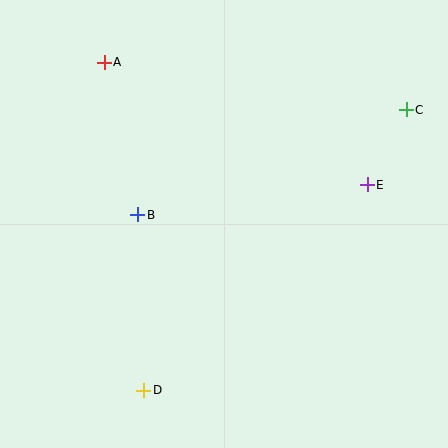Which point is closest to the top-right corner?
Point C is closest to the top-right corner.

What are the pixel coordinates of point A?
Point A is at (104, 62).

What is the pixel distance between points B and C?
The distance between B and C is 288 pixels.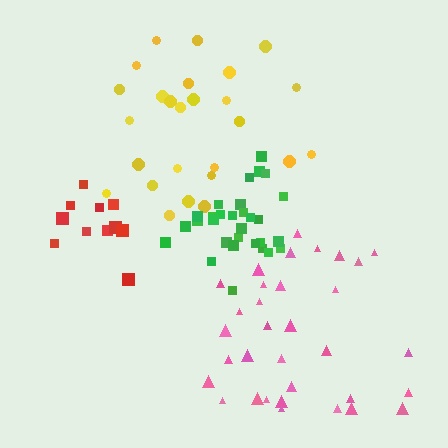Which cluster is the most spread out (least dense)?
Yellow.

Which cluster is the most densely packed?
Green.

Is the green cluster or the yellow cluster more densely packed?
Green.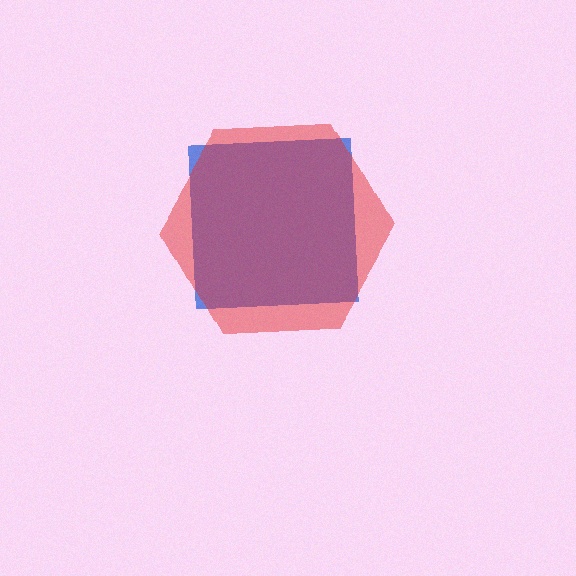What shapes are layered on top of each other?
The layered shapes are: a blue square, a red hexagon.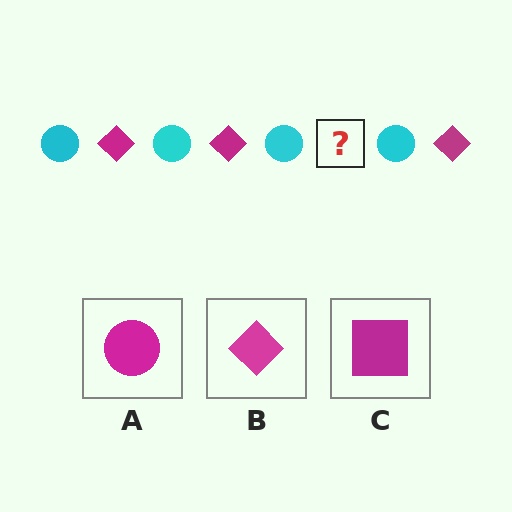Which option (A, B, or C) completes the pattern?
B.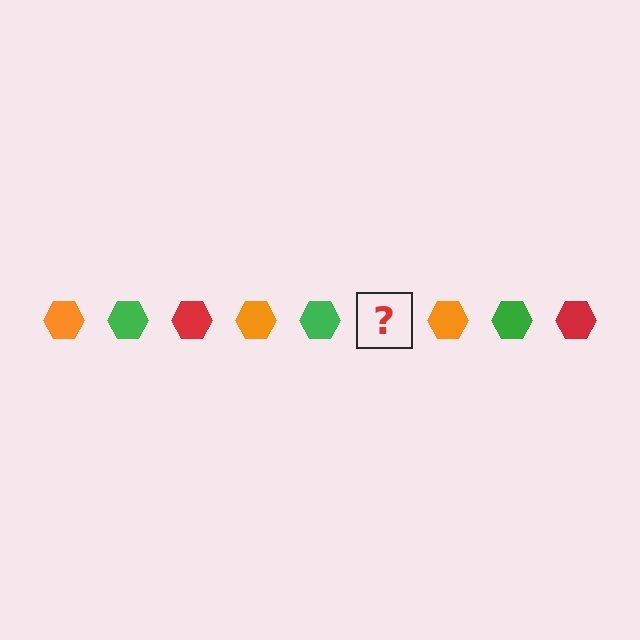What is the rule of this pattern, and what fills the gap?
The rule is that the pattern cycles through orange, green, red hexagons. The gap should be filled with a red hexagon.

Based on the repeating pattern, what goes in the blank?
The blank should be a red hexagon.